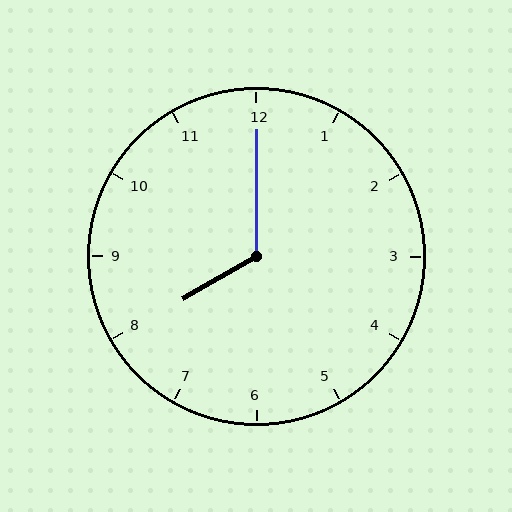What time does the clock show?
8:00.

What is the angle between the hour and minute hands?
Approximately 120 degrees.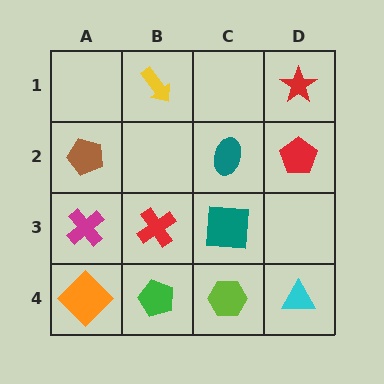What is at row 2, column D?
A red pentagon.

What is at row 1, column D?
A red star.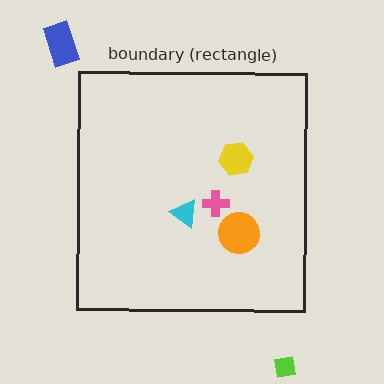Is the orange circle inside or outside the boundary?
Inside.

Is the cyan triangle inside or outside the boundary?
Inside.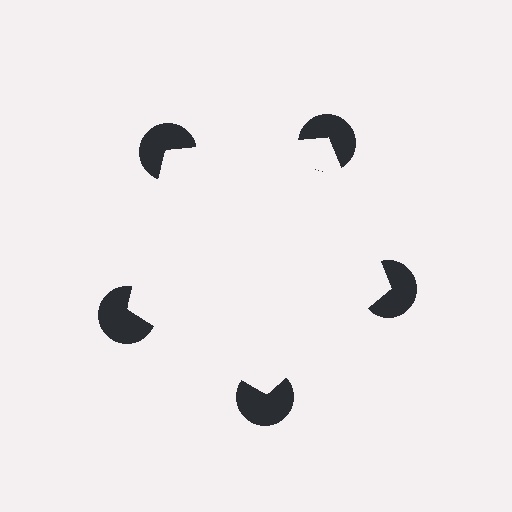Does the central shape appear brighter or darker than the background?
It typically appears slightly brighter than the background, even though no actual brightness change is drawn.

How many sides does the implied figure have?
5 sides.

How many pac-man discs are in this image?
There are 5 — one at each vertex of the illusory pentagon.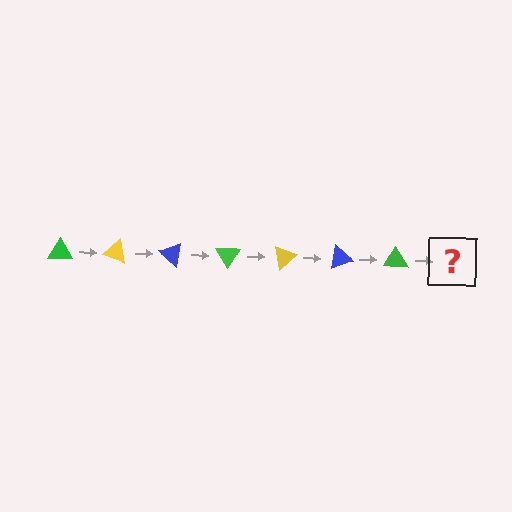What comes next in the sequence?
The next element should be a yellow triangle, rotated 140 degrees from the start.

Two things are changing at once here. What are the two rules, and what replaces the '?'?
The two rules are that it rotates 20 degrees each step and the color cycles through green, yellow, and blue. The '?' should be a yellow triangle, rotated 140 degrees from the start.